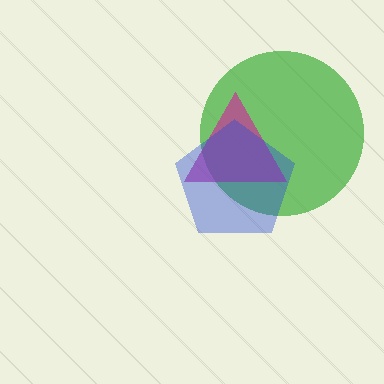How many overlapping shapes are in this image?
There are 3 overlapping shapes in the image.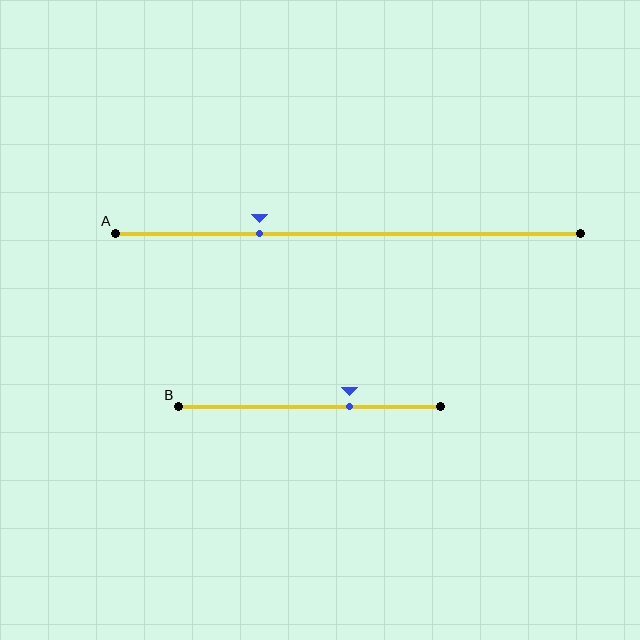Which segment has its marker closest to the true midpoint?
Segment B has its marker closest to the true midpoint.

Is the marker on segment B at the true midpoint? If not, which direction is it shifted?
No, the marker on segment B is shifted to the right by about 15% of the segment length.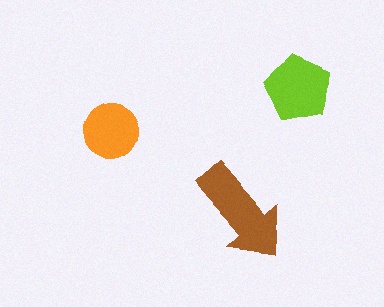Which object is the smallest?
The orange circle.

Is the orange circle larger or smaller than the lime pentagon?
Smaller.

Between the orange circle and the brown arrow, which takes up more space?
The brown arrow.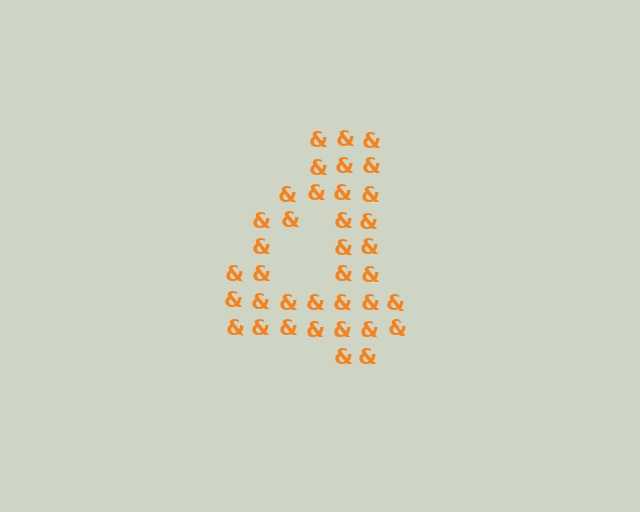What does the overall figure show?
The overall figure shows the digit 4.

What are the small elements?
The small elements are ampersands.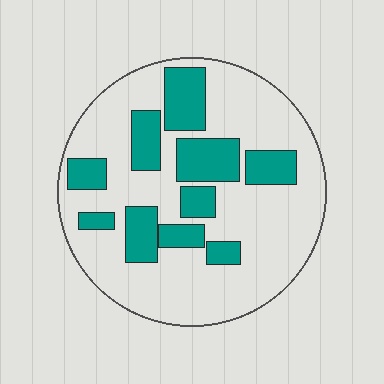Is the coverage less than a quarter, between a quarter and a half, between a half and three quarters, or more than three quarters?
Between a quarter and a half.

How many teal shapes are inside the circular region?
10.